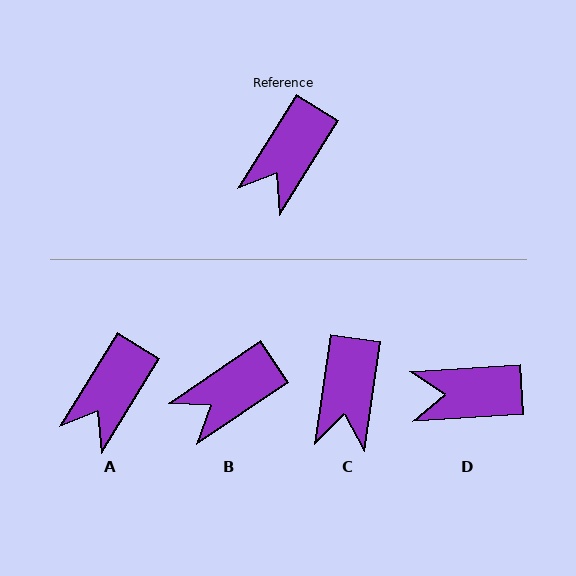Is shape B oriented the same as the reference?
No, it is off by about 24 degrees.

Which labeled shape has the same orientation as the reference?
A.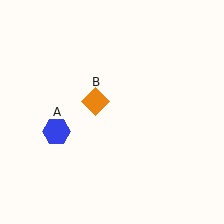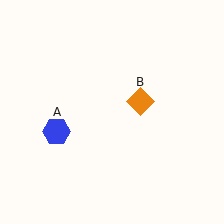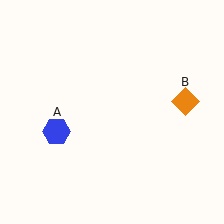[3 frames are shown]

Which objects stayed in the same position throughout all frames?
Blue hexagon (object A) remained stationary.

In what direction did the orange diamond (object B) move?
The orange diamond (object B) moved right.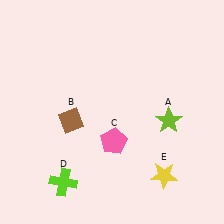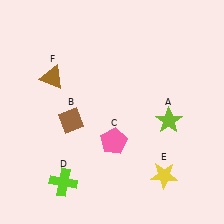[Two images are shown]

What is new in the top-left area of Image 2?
A brown triangle (F) was added in the top-left area of Image 2.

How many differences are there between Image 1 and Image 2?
There is 1 difference between the two images.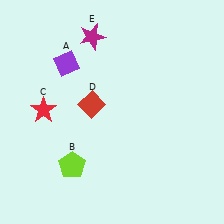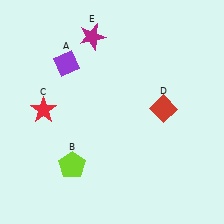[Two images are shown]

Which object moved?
The red diamond (D) moved right.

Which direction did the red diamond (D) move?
The red diamond (D) moved right.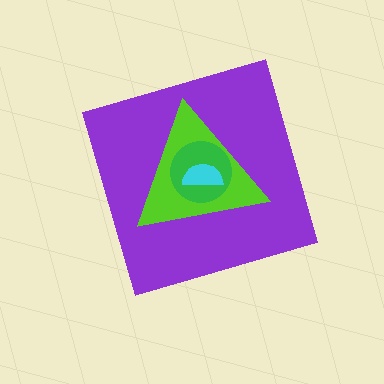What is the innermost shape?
The cyan semicircle.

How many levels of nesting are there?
4.